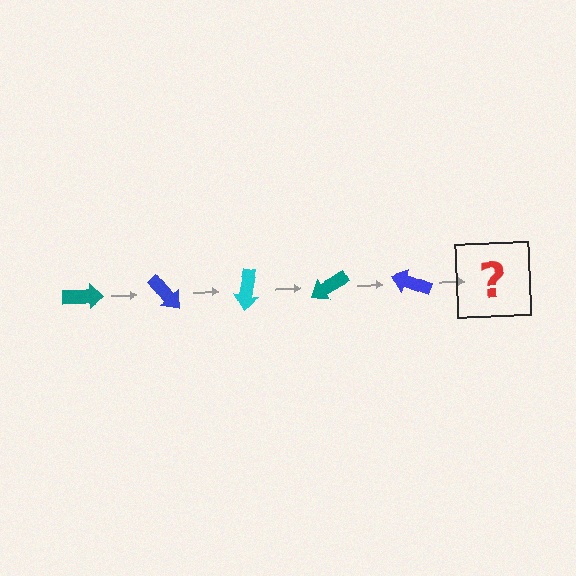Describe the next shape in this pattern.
It should be a cyan arrow, rotated 250 degrees from the start.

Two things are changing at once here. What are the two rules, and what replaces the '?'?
The two rules are that it rotates 50 degrees each step and the color cycles through teal, blue, and cyan. The '?' should be a cyan arrow, rotated 250 degrees from the start.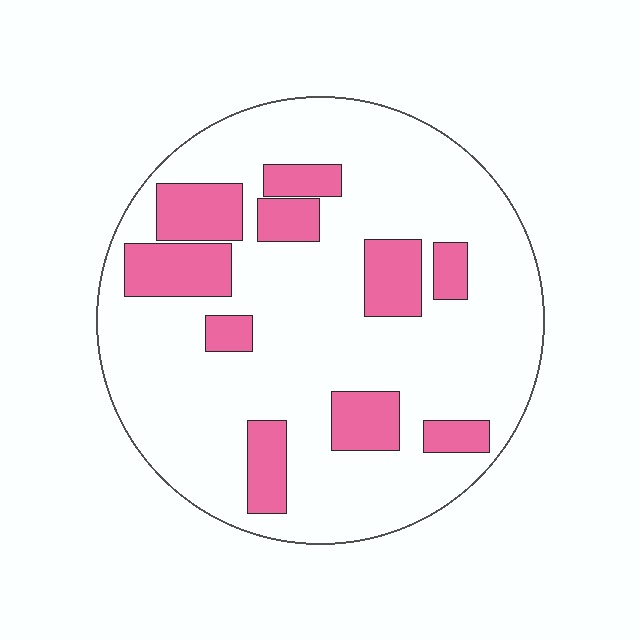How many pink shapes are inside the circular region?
10.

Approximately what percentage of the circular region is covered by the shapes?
Approximately 20%.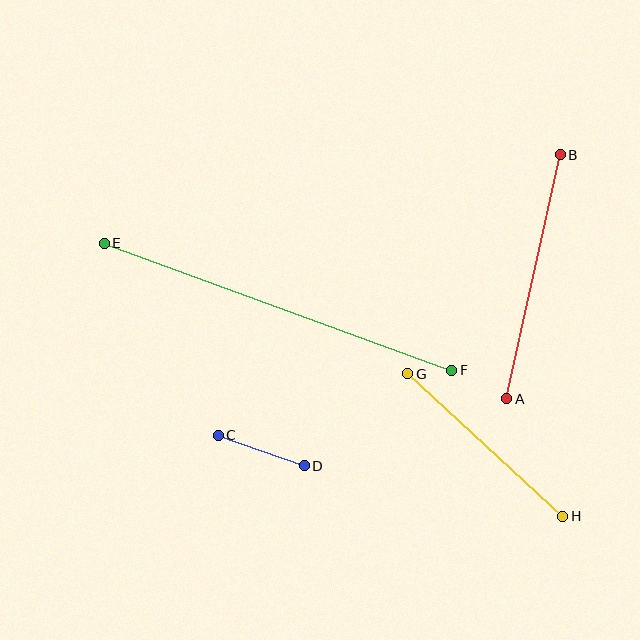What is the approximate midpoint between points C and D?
The midpoint is at approximately (261, 451) pixels.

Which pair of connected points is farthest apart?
Points E and F are farthest apart.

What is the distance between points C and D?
The distance is approximately 91 pixels.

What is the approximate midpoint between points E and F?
The midpoint is at approximately (278, 307) pixels.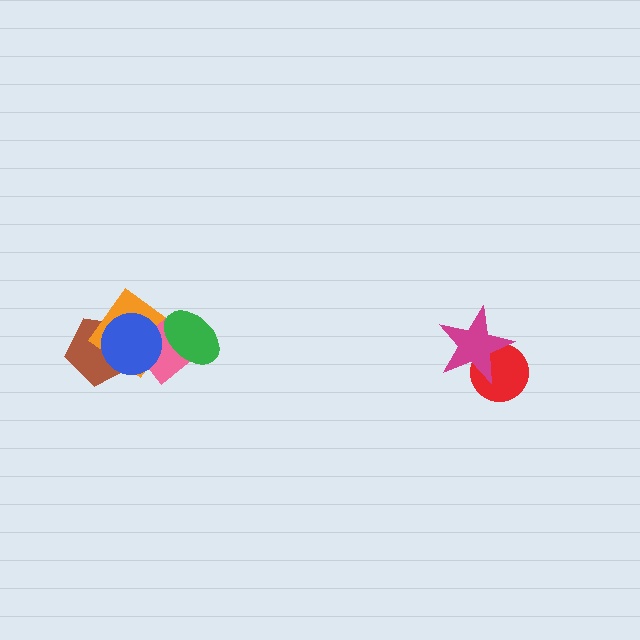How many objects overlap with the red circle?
1 object overlaps with the red circle.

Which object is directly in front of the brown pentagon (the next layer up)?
The orange diamond is directly in front of the brown pentagon.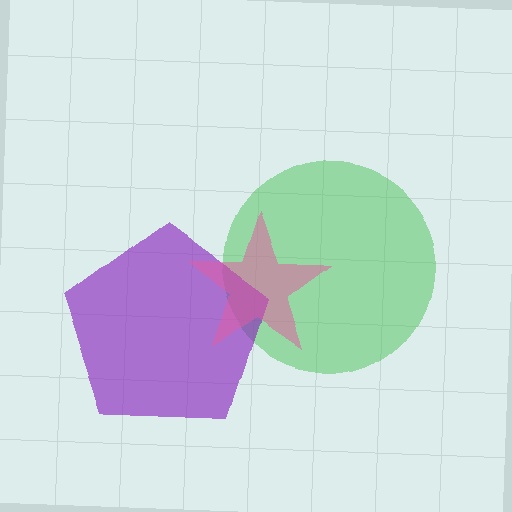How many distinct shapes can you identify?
There are 3 distinct shapes: a green circle, a purple pentagon, a pink star.